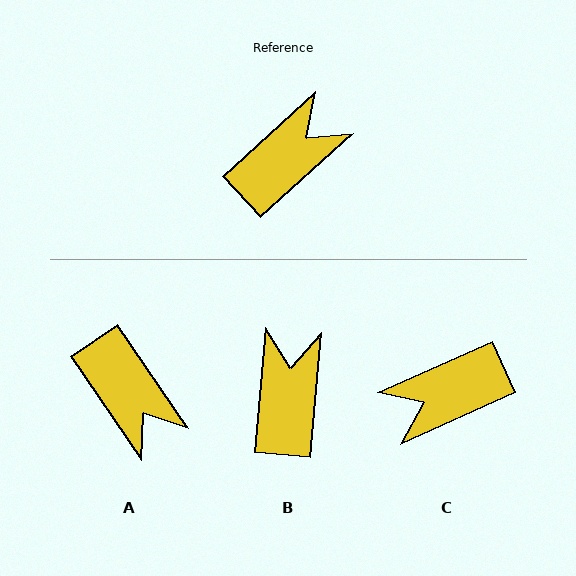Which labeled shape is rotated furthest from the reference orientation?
C, about 162 degrees away.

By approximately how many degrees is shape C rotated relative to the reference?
Approximately 162 degrees counter-clockwise.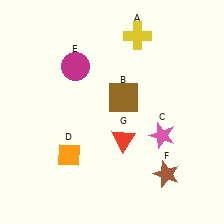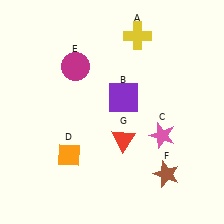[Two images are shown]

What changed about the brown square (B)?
In Image 1, B is brown. In Image 2, it changed to purple.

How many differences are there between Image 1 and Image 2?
There is 1 difference between the two images.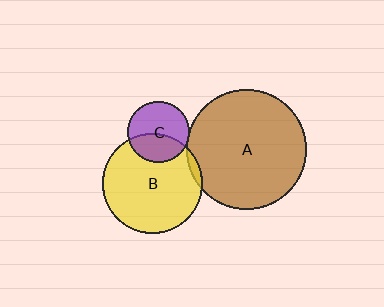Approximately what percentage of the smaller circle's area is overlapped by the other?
Approximately 40%.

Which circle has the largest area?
Circle A (brown).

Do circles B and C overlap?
Yes.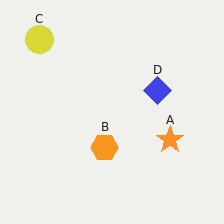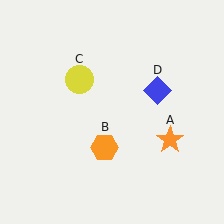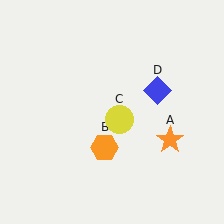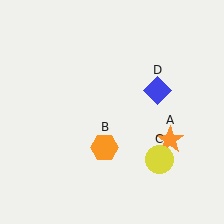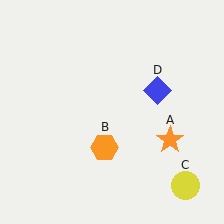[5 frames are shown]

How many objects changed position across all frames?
1 object changed position: yellow circle (object C).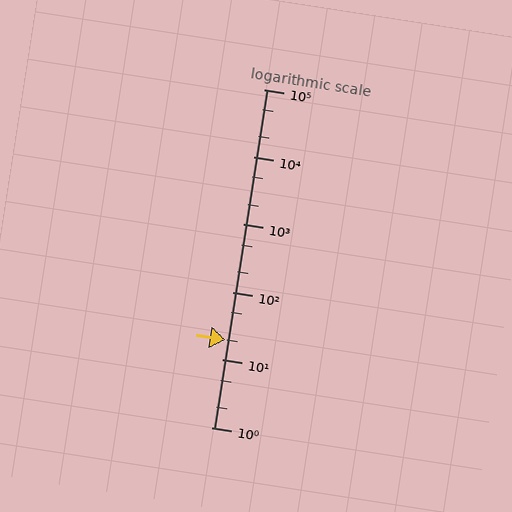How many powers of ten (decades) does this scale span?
The scale spans 5 decades, from 1 to 100000.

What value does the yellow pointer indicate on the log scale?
The pointer indicates approximately 20.